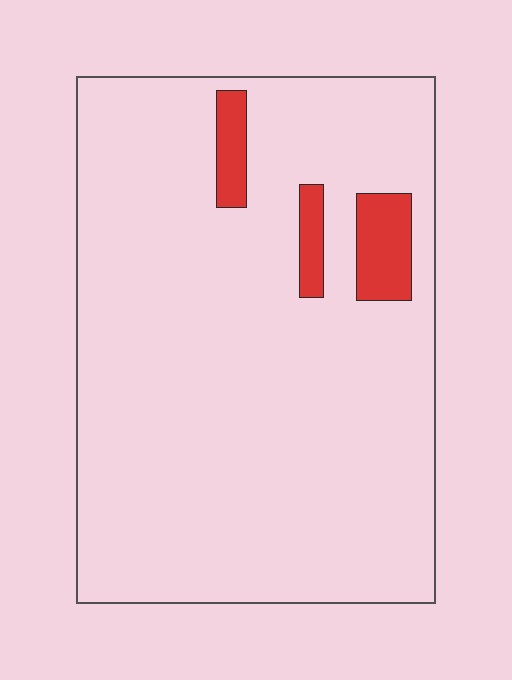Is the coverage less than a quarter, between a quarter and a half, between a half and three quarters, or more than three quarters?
Less than a quarter.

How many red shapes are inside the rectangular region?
3.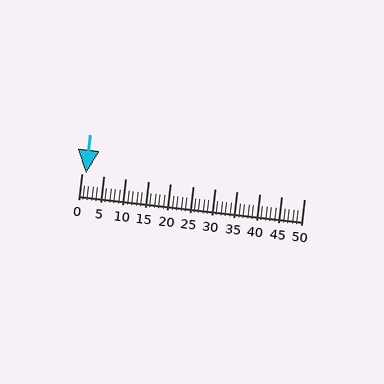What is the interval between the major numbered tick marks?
The major tick marks are spaced 5 units apart.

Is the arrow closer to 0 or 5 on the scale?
The arrow is closer to 0.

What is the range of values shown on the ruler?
The ruler shows values from 0 to 50.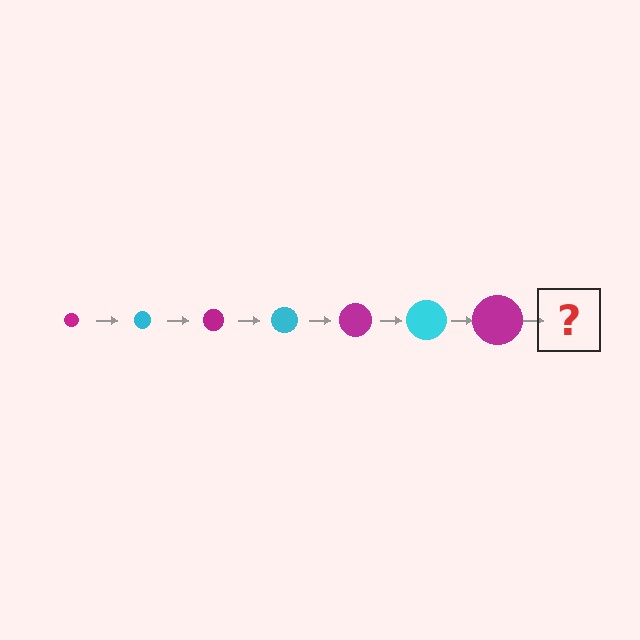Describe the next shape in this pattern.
It should be a cyan circle, larger than the previous one.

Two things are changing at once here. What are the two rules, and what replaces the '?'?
The two rules are that the circle grows larger each step and the color cycles through magenta and cyan. The '?' should be a cyan circle, larger than the previous one.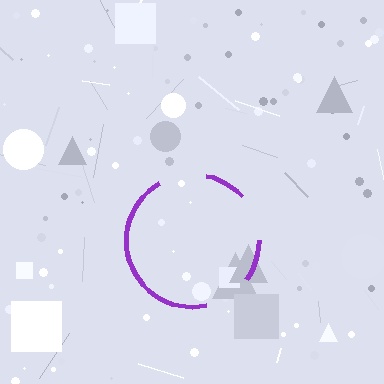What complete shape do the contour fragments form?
The contour fragments form a circle.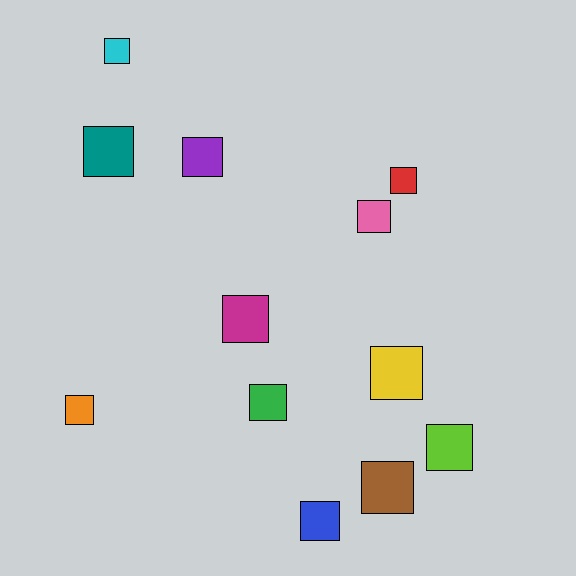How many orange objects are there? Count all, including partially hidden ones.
There is 1 orange object.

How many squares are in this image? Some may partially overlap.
There are 12 squares.